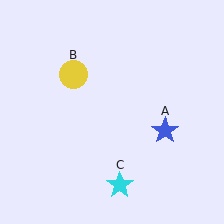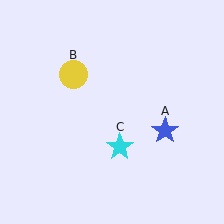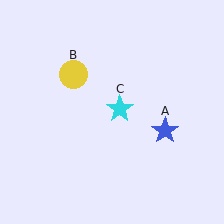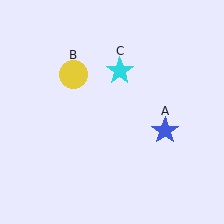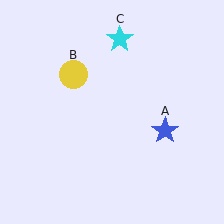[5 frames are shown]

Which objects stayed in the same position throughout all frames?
Blue star (object A) and yellow circle (object B) remained stationary.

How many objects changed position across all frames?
1 object changed position: cyan star (object C).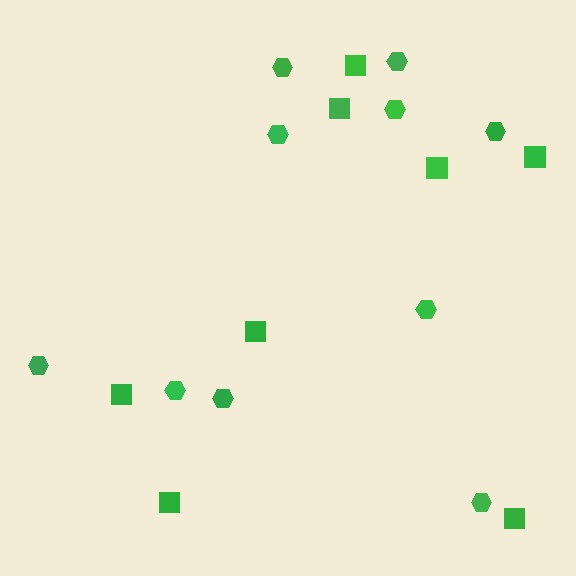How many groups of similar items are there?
There are 2 groups: one group of squares (8) and one group of hexagons (10).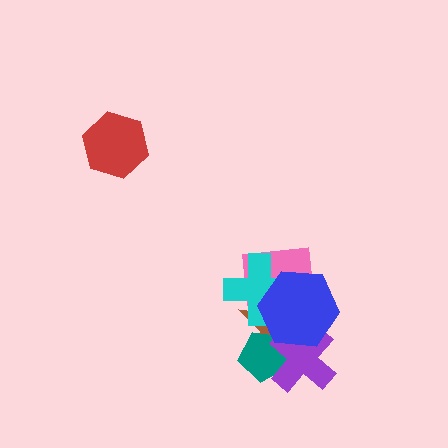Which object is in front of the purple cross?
The blue hexagon is in front of the purple cross.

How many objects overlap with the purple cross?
3 objects overlap with the purple cross.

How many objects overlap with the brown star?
5 objects overlap with the brown star.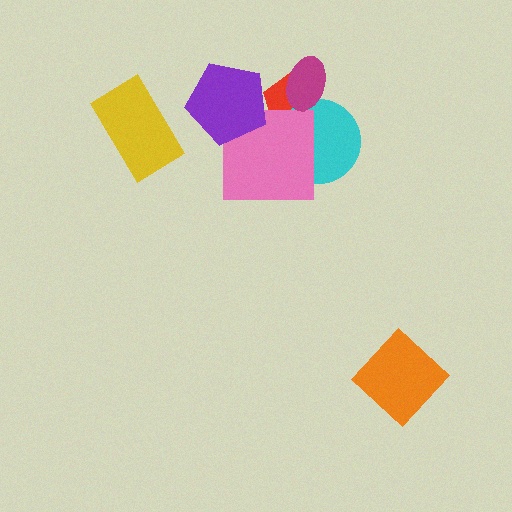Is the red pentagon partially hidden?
Yes, it is partially covered by another shape.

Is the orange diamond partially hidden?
No, no other shape covers it.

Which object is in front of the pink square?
The purple pentagon is in front of the pink square.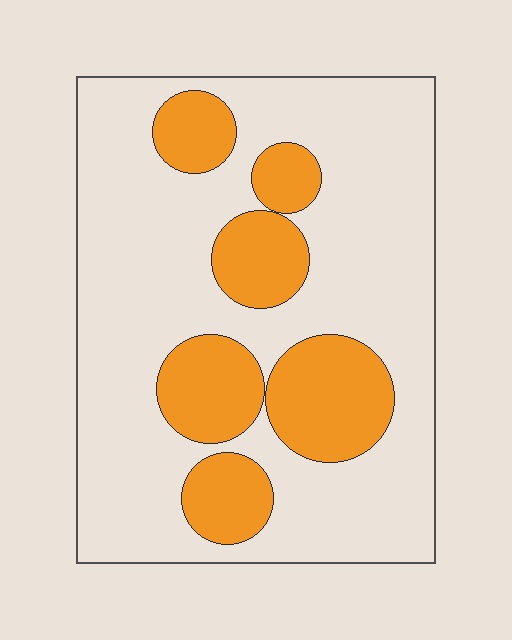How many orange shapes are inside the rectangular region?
6.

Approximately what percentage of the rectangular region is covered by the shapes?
Approximately 25%.